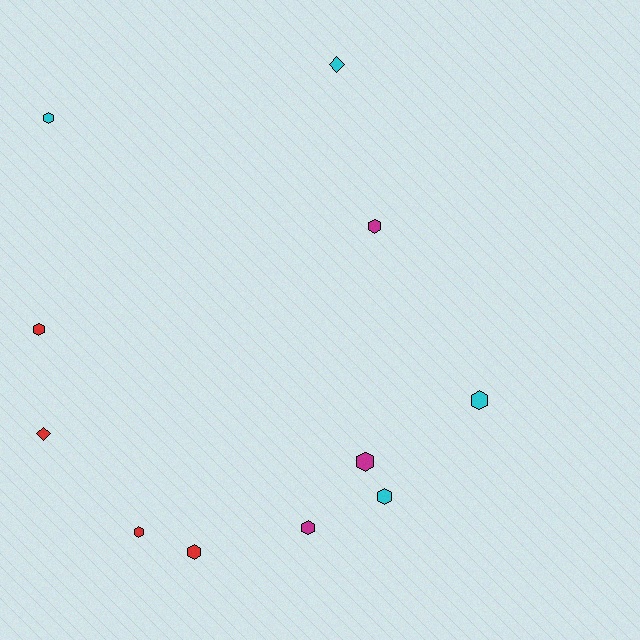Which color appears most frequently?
Cyan, with 4 objects.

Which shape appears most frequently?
Hexagon, with 9 objects.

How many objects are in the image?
There are 11 objects.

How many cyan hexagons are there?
There are 3 cyan hexagons.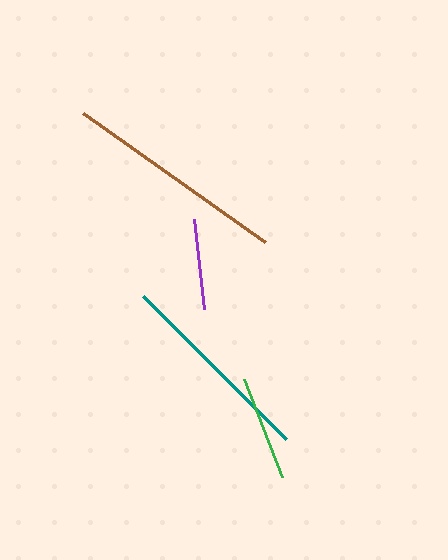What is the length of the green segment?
The green segment is approximately 106 pixels long.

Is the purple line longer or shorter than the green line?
The green line is longer than the purple line.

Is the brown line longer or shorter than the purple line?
The brown line is longer than the purple line.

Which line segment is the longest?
The brown line is the longest at approximately 223 pixels.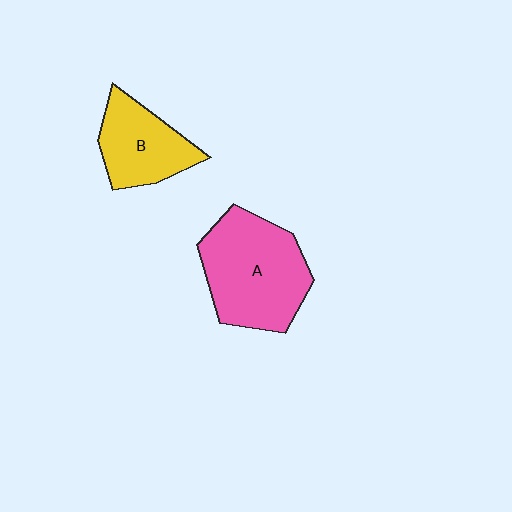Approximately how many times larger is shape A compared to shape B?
Approximately 1.6 times.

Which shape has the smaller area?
Shape B (yellow).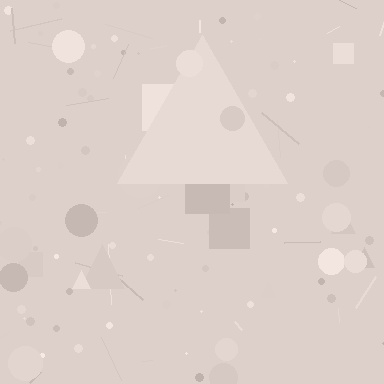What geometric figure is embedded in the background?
A triangle is embedded in the background.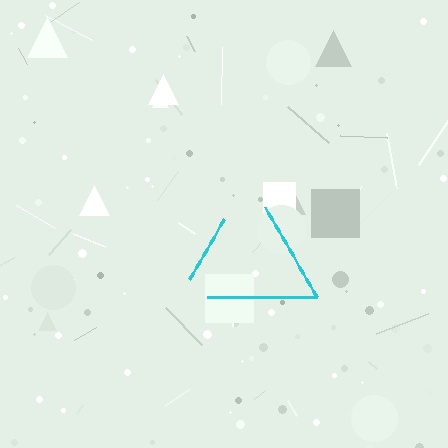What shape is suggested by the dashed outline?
The dashed outline suggests a triangle.